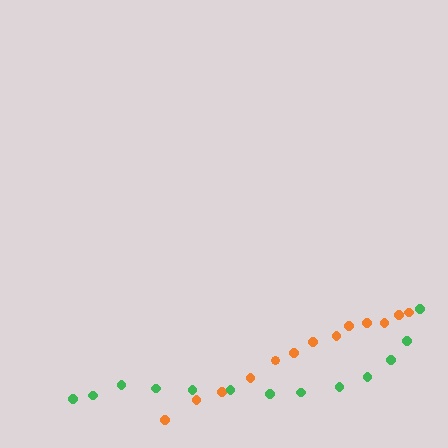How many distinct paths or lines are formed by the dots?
There are 2 distinct paths.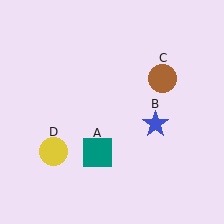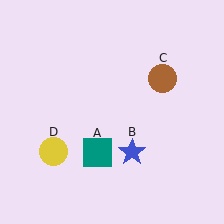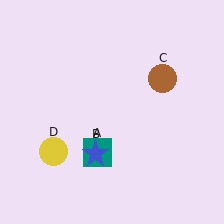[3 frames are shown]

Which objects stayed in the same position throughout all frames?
Teal square (object A) and brown circle (object C) and yellow circle (object D) remained stationary.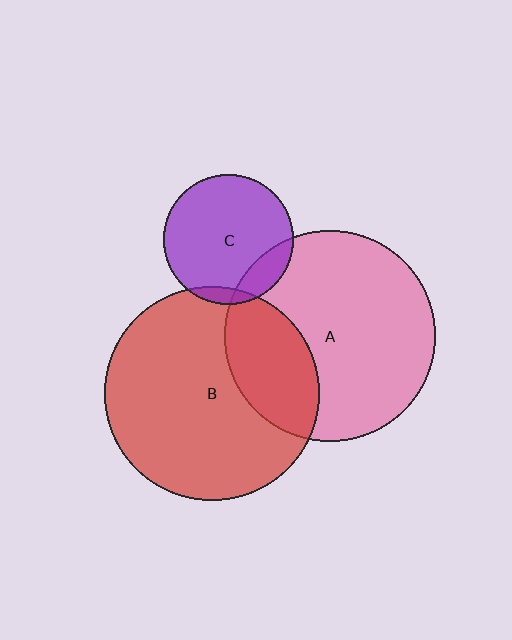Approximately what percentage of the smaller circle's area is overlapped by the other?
Approximately 5%.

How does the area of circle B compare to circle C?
Approximately 2.7 times.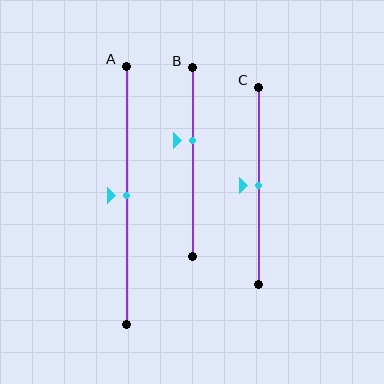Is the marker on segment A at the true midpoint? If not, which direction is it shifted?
Yes, the marker on segment A is at the true midpoint.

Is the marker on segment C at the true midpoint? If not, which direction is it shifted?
Yes, the marker on segment C is at the true midpoint.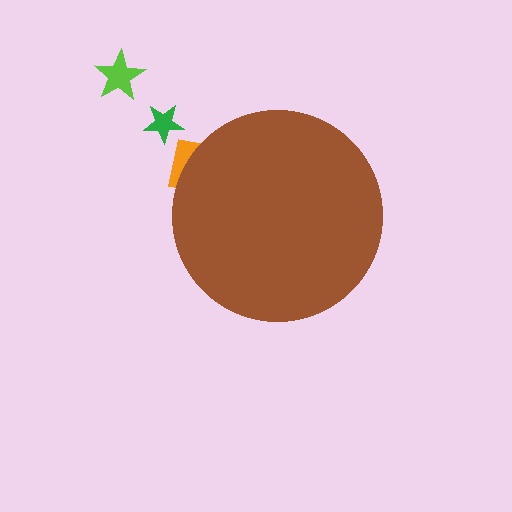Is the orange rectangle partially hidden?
Yes, the orange rectangle is partially hidden behind the brown circle.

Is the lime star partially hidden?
No, the lime star is fully visible.